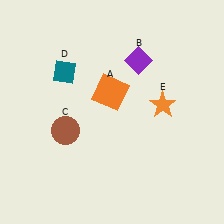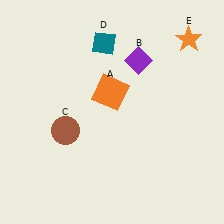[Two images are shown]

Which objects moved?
The objects that moved are: the teal diamond (D), the orange star (E).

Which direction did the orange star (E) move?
The orange star (E) moved up.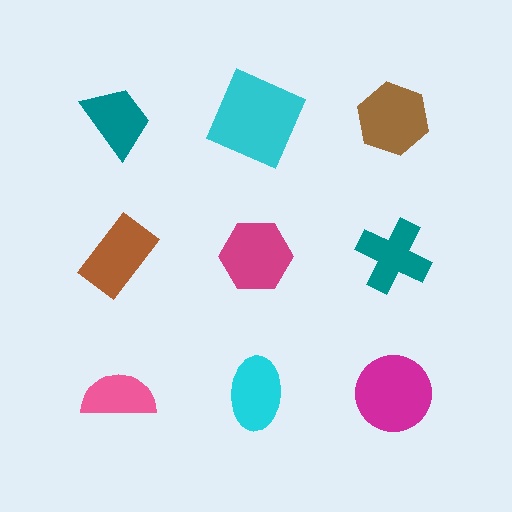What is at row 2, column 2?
A magenta hexagon.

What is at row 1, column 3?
A brown hexagon.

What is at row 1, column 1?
A teal trapezoid.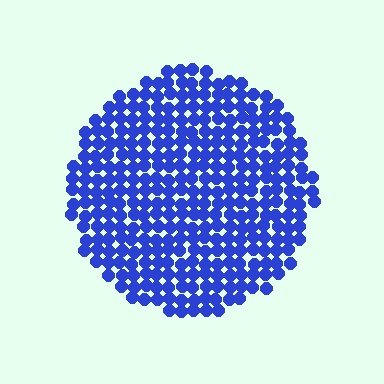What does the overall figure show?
The overall figure shows a circle.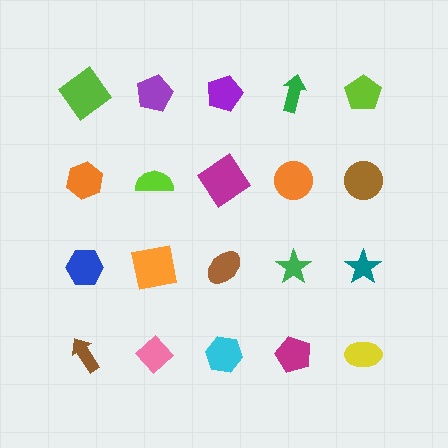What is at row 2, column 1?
An orange hexagon.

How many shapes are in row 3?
5 shapes.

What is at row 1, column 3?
A purple pentagon.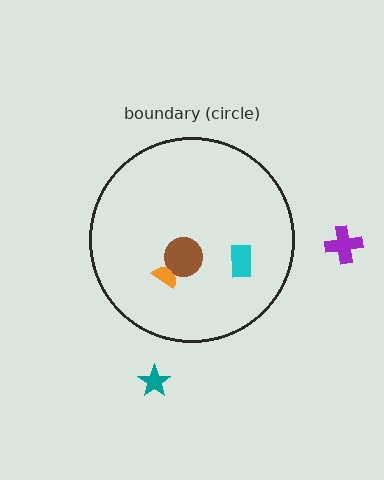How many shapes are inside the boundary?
3 inside, 2 outside.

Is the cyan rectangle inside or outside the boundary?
Inside.